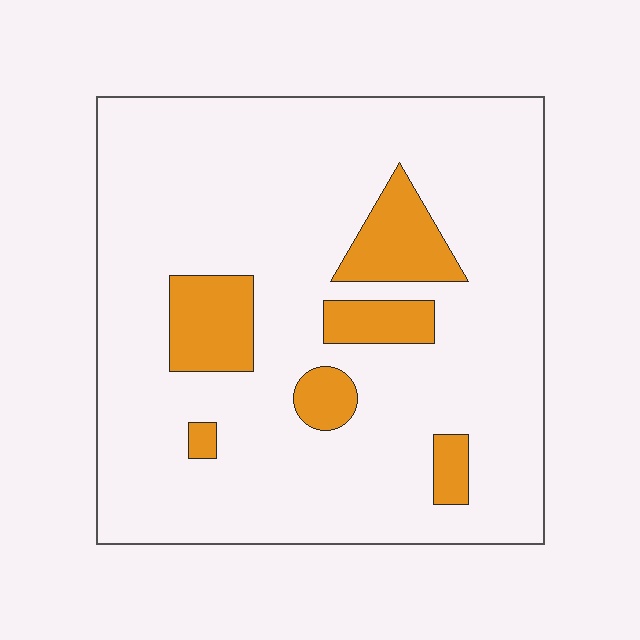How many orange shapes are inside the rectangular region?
6.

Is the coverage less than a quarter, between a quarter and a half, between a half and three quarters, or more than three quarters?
Less than a quarter.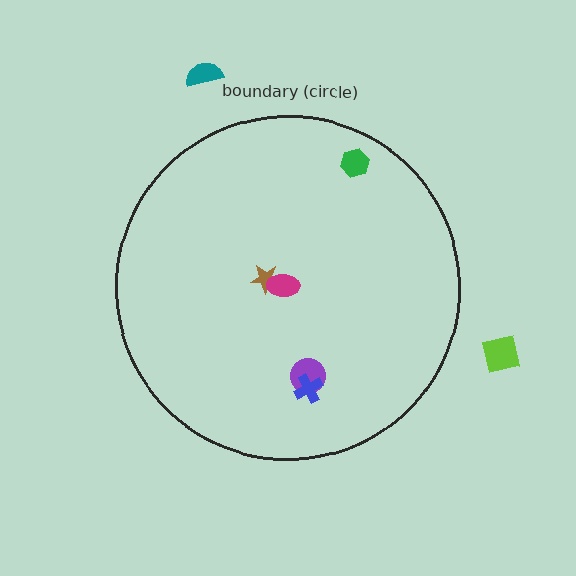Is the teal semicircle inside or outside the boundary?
Outside.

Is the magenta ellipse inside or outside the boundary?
Inside.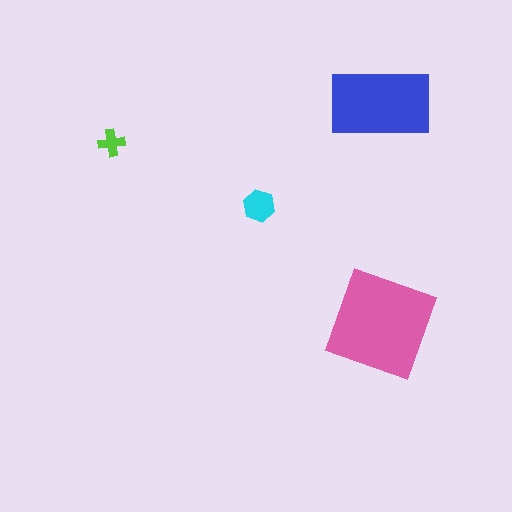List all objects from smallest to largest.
The lime cross, the cyan hexagon, the blue rectangle, the pink square.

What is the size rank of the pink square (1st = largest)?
1st.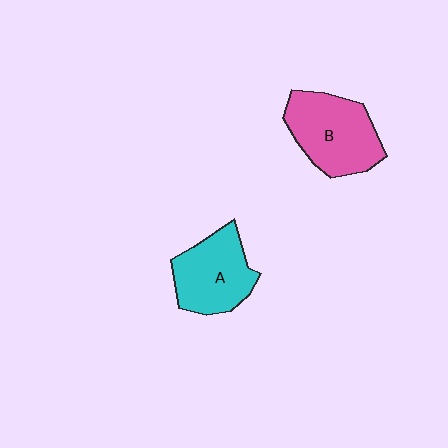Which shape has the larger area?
Shape B (pink).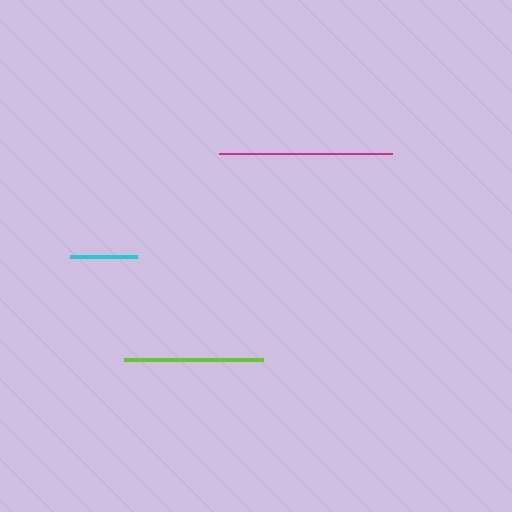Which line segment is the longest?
The magenta line is the longest at approximately 173 pixels.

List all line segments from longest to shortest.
From longest to shortest: magenta, lime, cyan.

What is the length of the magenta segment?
The magenta segment is approximately 173 pixels long.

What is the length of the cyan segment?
The cyan segment is approximately 67 pixels long.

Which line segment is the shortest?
The cyan line is the shortest at approximately 67 pixels.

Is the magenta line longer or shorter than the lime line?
The magenta line is longer than the lime line.